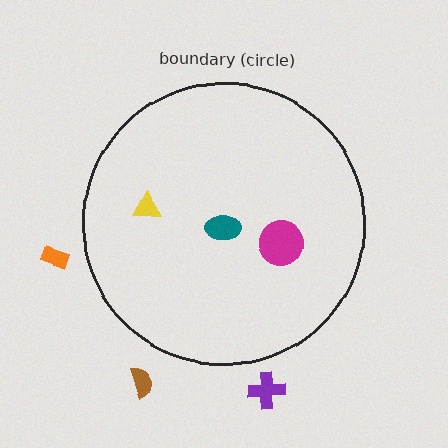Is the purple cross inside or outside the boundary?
Outside.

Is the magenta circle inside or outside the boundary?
Inside.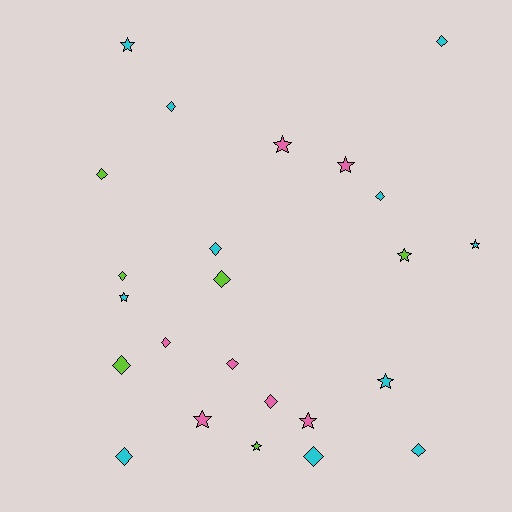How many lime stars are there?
There are 2 lime stars.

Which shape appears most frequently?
Diamond, with 14 objects.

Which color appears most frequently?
Cyan, with 11 objects.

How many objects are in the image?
There are 24 objects.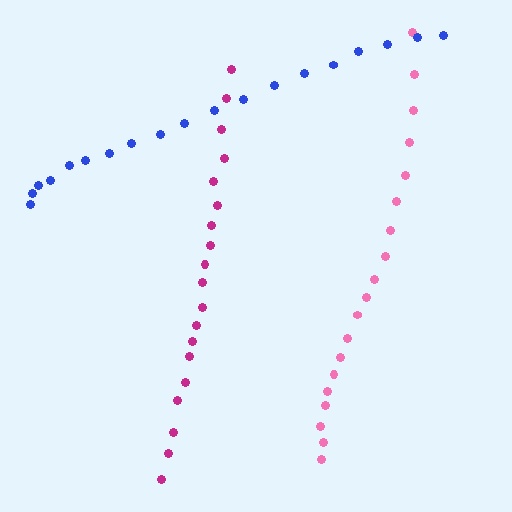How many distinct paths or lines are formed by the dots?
There are 3 distinct paths.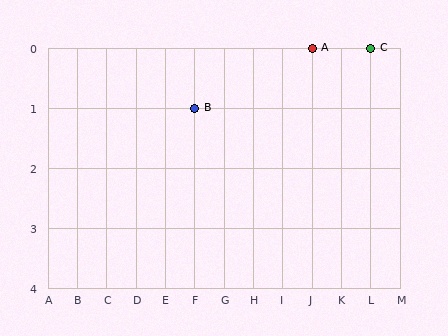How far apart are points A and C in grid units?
Points A and C are 2 columns apart.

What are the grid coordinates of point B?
Point B is at grid coordinates (F, 1).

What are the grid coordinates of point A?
Point A is at grid coordinates (J, 0).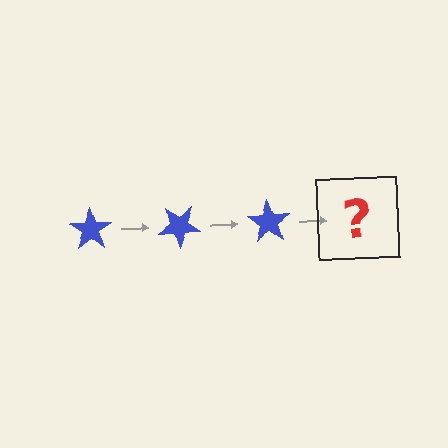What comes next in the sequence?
The next element should be a blue star rotated 105 degrees.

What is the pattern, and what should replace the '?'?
The pattern is that the star rotates 35 degrees each step. The '?' should be a blue star rotated 105 degrees.